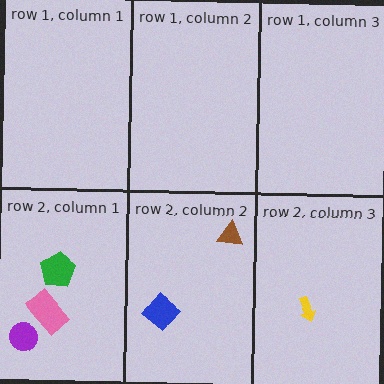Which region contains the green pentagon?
The row 2, column 1 region.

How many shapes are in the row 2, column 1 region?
3.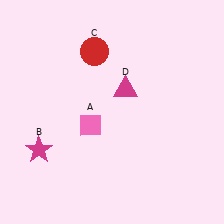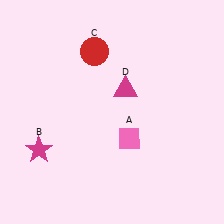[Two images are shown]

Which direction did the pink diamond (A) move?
The pink diamond (A) moved right.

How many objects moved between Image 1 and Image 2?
1 object moved between the two images.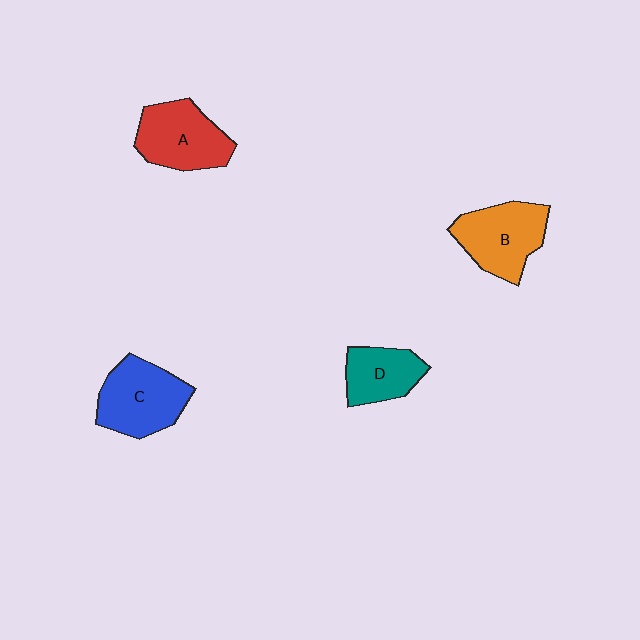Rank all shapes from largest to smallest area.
From largest to smallest: C (blue), B (orange), A (red), D (teal).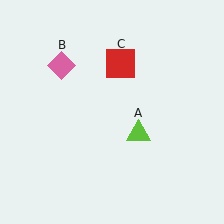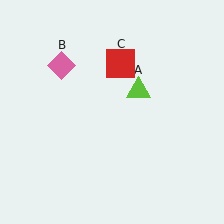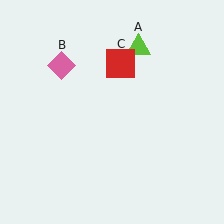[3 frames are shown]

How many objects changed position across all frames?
1 object changed position: lime triangle (object A).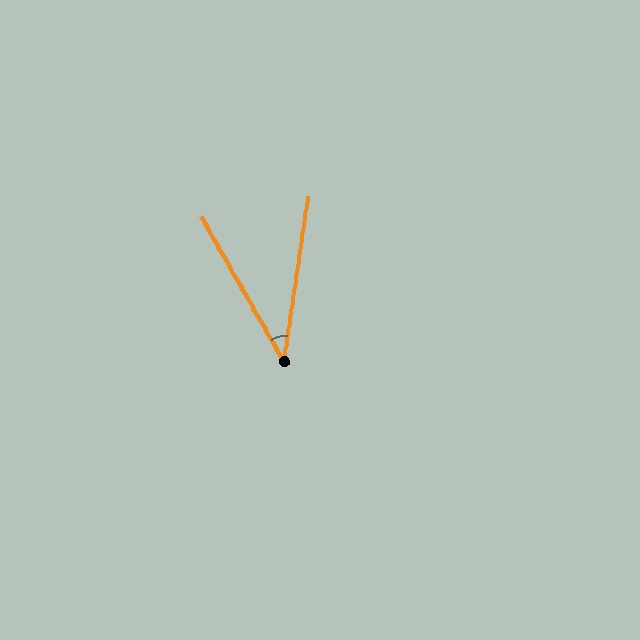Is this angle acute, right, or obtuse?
It is acute.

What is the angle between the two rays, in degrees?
Approximately 38 degrees.